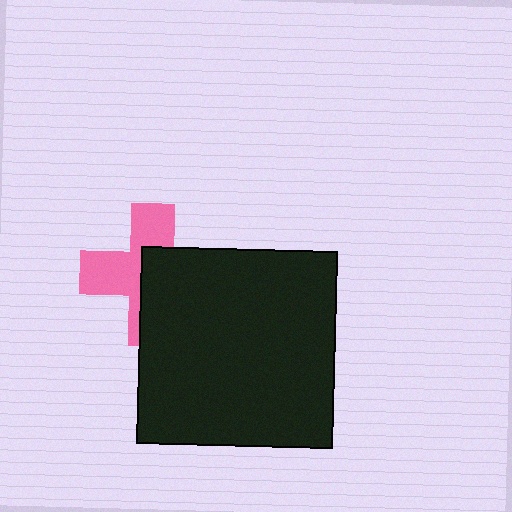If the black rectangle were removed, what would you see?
You would see the complete pink cross.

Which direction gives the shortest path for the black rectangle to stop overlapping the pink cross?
Moving right gives the shortest separation.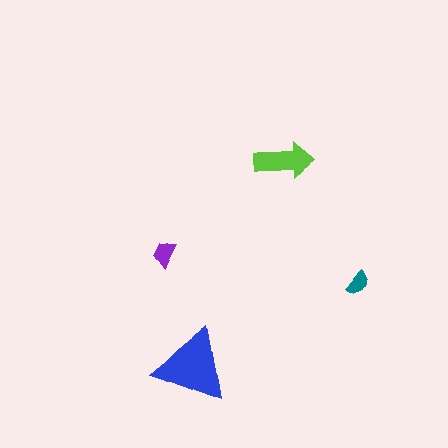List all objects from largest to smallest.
The blue triangle, the lime arrow, the purple trapezoid, the teal semicircle.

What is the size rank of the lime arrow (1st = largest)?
2nd.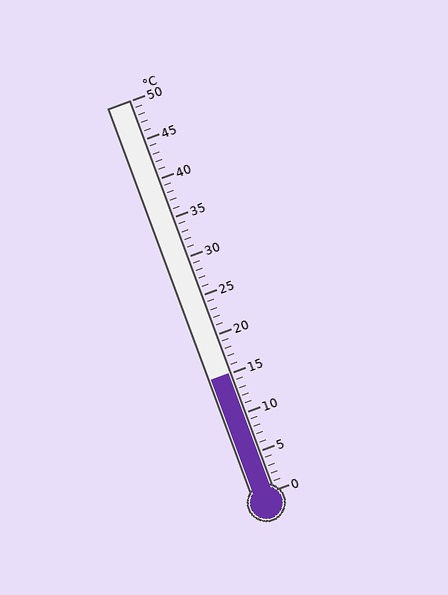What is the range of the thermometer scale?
The thermometer scale ranges from 0°C to 50°C.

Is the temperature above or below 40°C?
The temperature is below 40°C.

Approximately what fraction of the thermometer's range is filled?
The thermometer is filled to approximately 30% of its range.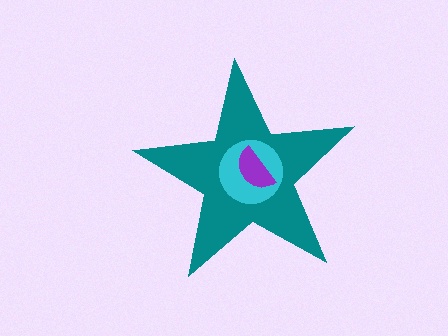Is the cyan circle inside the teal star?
Yes.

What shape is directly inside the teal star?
The cyan circle.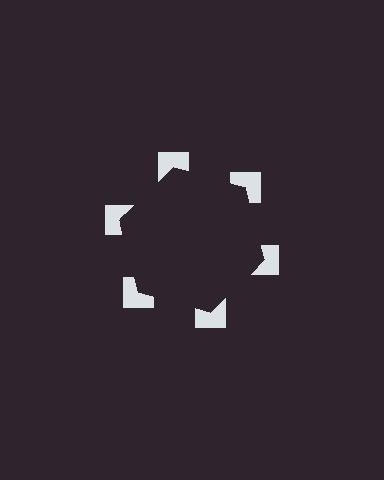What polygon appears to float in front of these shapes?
An illusory hexagon — its edges are inferred from the aligned wedge cuts in the notched squares, not physically drawn.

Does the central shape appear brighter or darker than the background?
It typically appears slightly darker than the background, even though no actual brightness change is drawn.